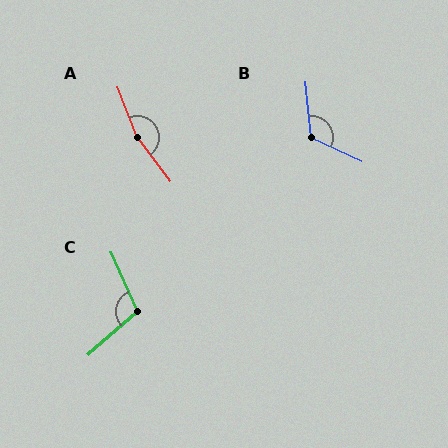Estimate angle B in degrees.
Approximately 121 degrees.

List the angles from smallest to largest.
C (107°), B (121°), A (164°).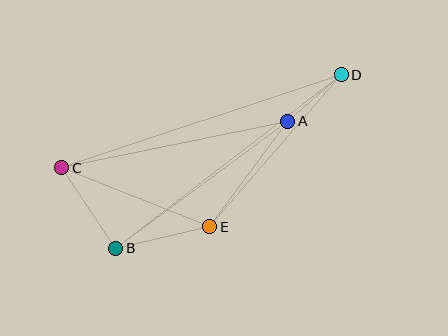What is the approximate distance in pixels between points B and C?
The distance between B and C is approximately 97 pixels.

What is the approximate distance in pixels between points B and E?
The distance between B and E is approximately 97 pixels.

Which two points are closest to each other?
Points A and D are closest to each other.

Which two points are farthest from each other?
Points C and D are farthest from each other.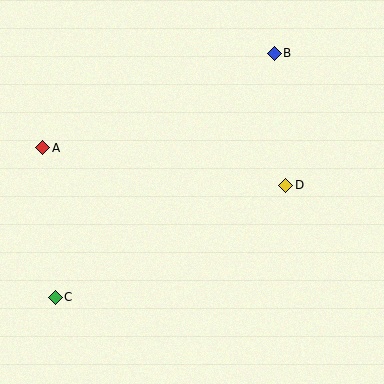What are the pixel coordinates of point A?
Point A is at (43, 148).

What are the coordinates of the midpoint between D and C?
The midpoint between D and C is at (171, 241).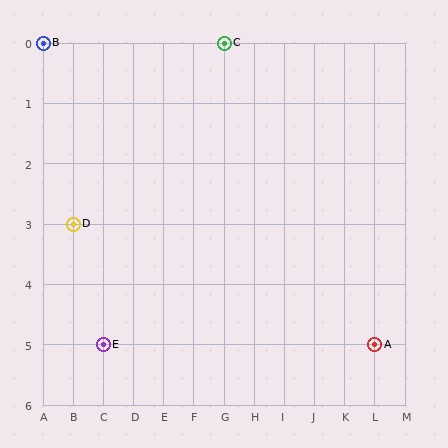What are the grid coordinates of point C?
Point C is at grid coordinates (G, 0).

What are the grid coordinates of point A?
Point A is at grid coordinates (L, 5).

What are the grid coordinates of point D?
Point D is at grid coordinates (B, 3).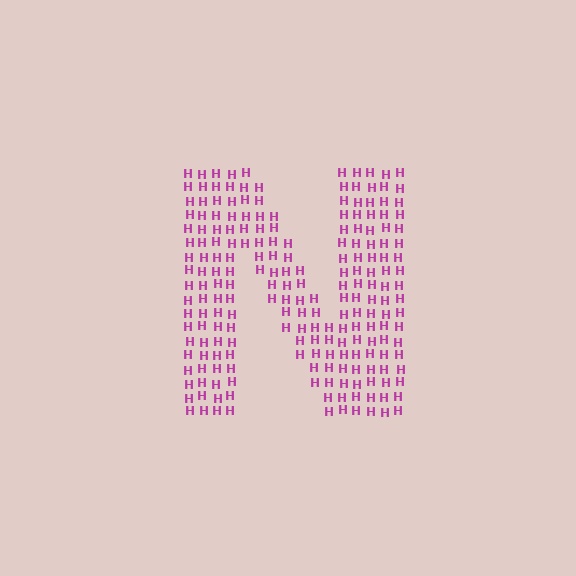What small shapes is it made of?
It is made of small letter H's.